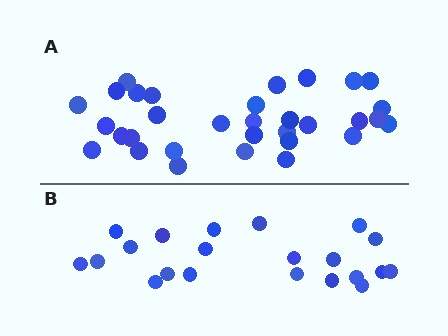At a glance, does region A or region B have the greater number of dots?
Region A (the top region) has more dots.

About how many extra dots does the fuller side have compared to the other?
Region A has roughly 12 or so more dots than region B.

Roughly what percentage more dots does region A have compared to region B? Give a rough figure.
About 50% more.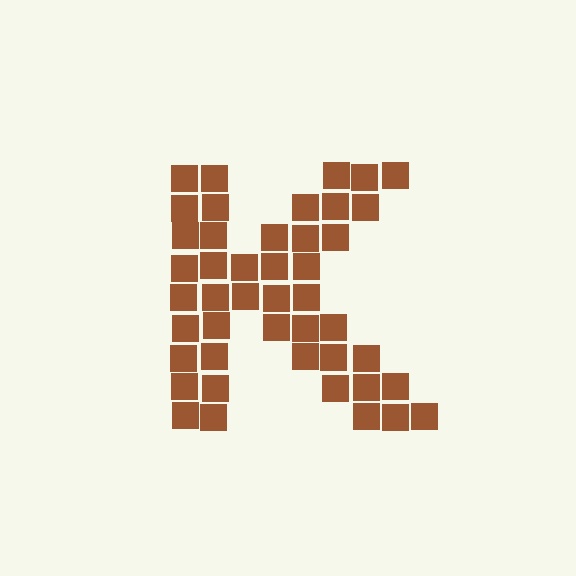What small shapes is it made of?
It is made of small squares.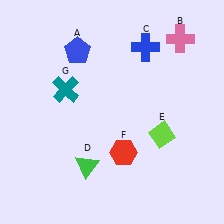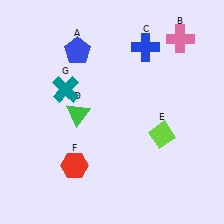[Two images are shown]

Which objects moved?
The objects that moved are: the green triangle (D), the red hexagon (F).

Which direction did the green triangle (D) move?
The green triangle (D) moved up.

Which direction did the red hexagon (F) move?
The red hexagon (F) moved left.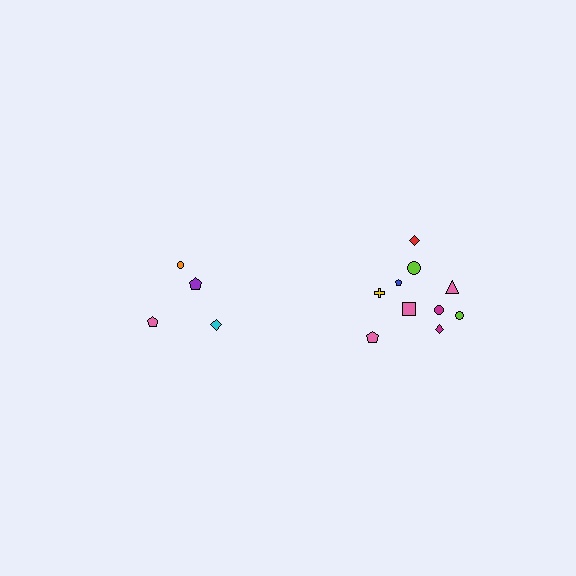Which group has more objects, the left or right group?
The right group.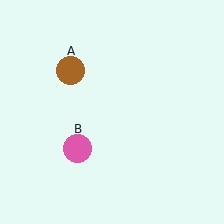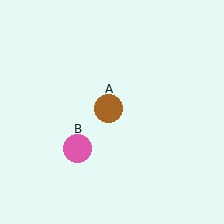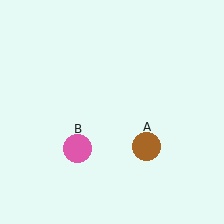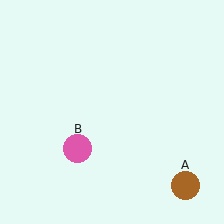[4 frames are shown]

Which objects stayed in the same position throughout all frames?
Pink circle (object B) remained stationary.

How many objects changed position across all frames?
1 object changed position: brown circle (object A).